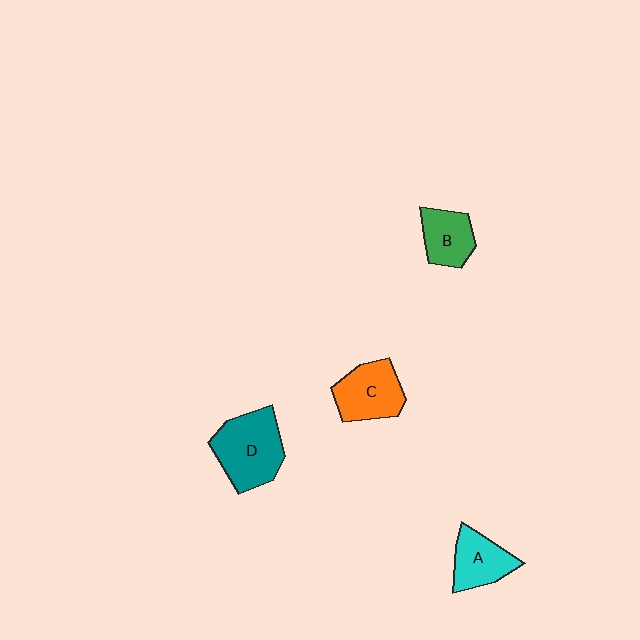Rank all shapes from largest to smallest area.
From largest to smallest: D (teal), C (orange), A (cyan), B (green).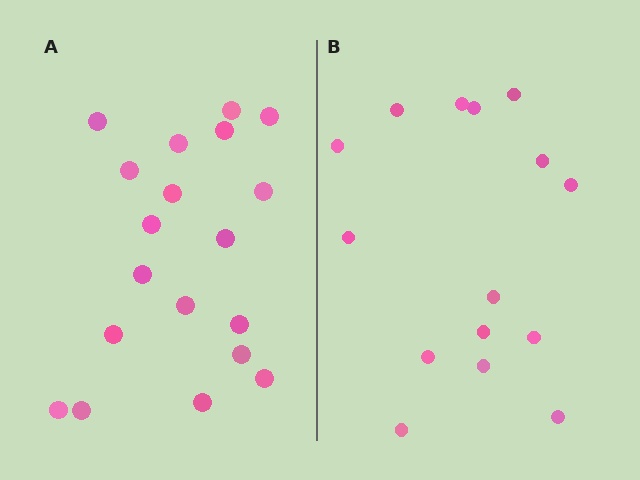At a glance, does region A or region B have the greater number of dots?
Region A (the left region) has more dots.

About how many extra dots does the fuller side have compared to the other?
Region A has about 4 more dots than region B.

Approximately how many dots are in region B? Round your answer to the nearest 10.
About 20 dots. (The exact count is 15, which rounds to 20.)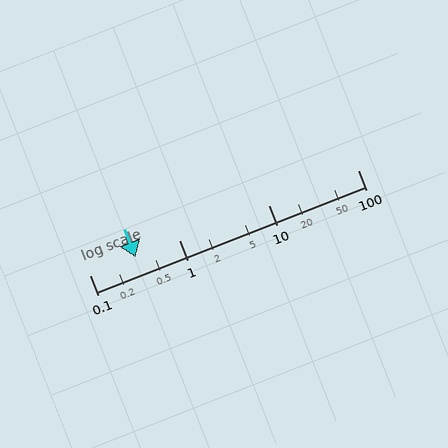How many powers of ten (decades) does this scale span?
The scale spans 3 decades, from 0.1 to 100.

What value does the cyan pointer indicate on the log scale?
The pointer indicates approximately 0.33.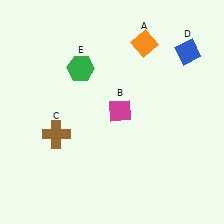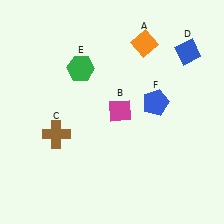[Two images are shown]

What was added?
A blue pentagon (F) was added in Image 2.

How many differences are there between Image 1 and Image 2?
There is 1 difference between the two images.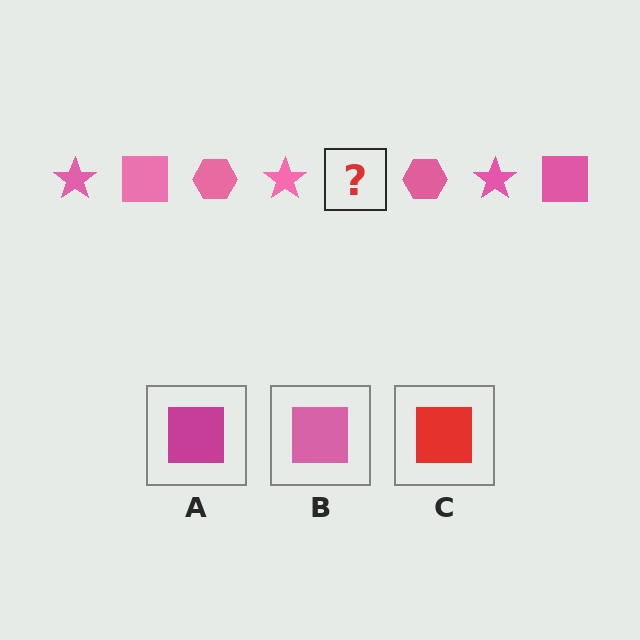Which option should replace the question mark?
Option B.